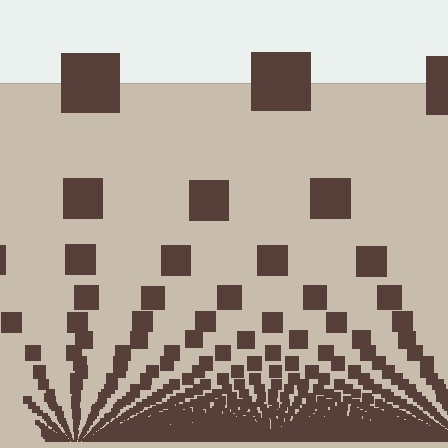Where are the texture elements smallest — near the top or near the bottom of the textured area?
Near the bottom.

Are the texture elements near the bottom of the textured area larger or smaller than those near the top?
Smaller. The gradient is inverted — elements near the bottom are smaller and denser.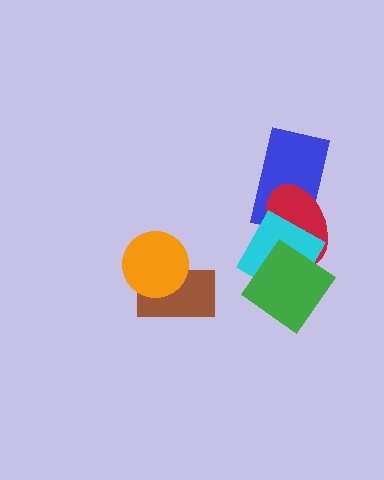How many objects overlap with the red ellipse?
3 objects overlap with the red ellipse.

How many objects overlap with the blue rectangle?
1 object overlaps with the blue rectangle.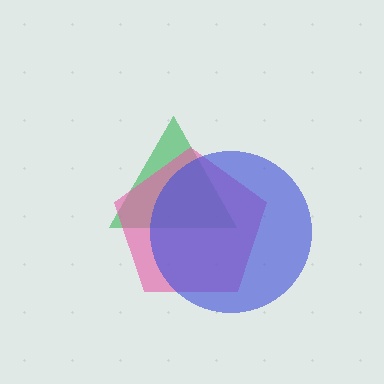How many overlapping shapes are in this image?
There are 3 overlapping shapes in the image.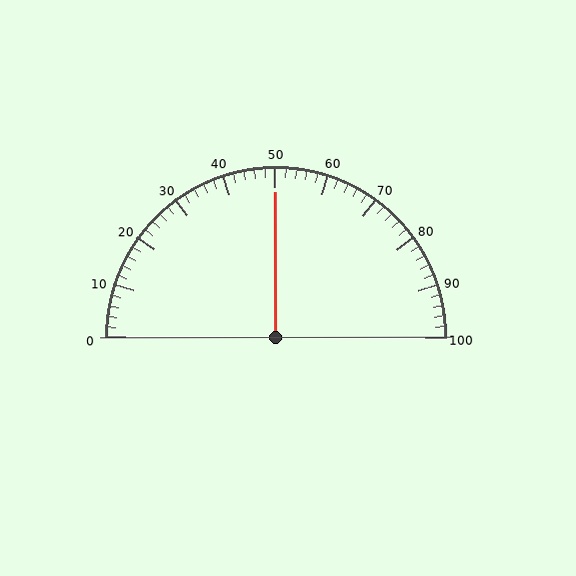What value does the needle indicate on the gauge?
The needle indicates approximately 50.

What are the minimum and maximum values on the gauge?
The gauge ranges from 0 to 100.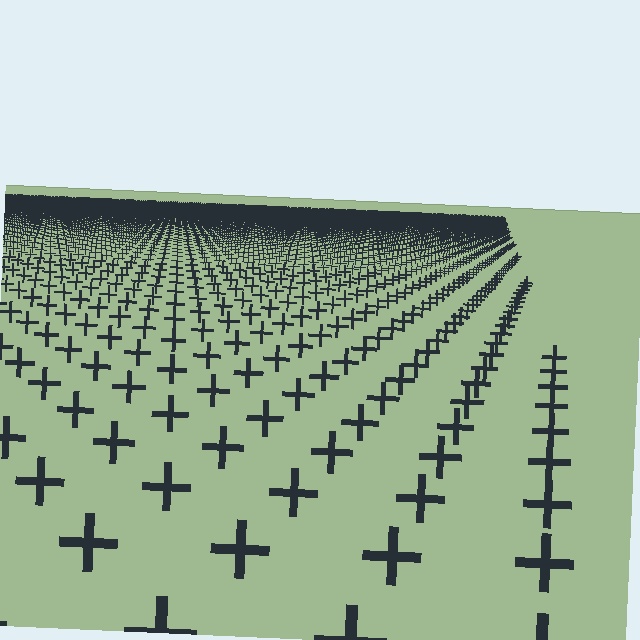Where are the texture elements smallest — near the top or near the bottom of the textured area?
Near the top.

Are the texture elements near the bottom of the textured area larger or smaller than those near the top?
Larger. Near the bottom, elements are closer to the viewer and appear at a bigger on-screen size.